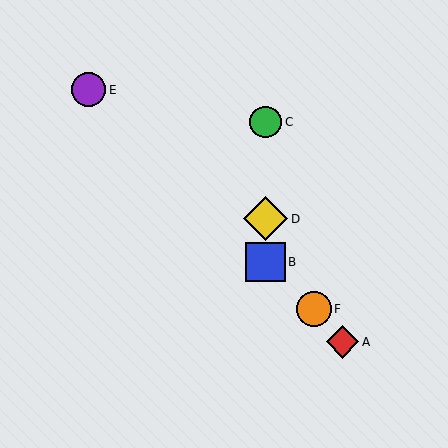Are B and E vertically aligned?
No, B is at x≈266 and E is at x≈88.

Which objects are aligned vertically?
Objects B, C, D are aligned vertically.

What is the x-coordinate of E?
Object E is at x≈88.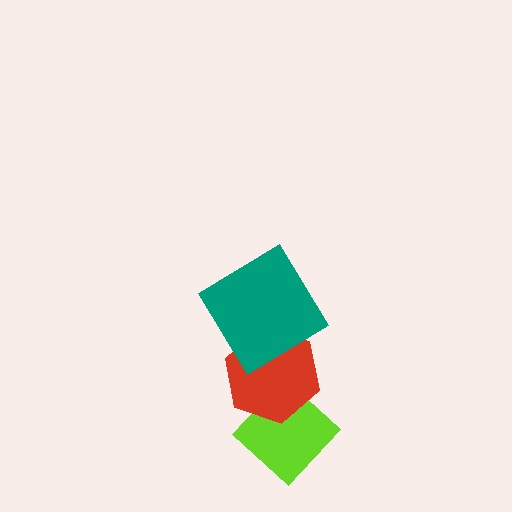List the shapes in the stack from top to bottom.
From top to bottom: the teal diamond, the red hexagon, the lime diamond.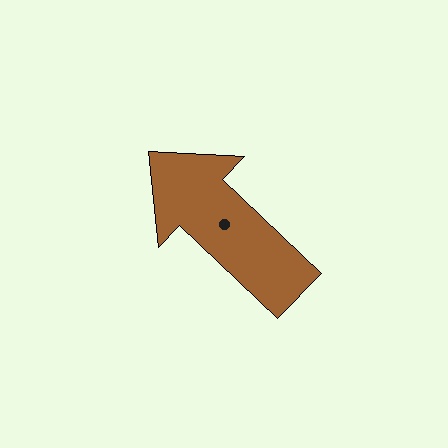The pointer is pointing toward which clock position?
Roughly 10 o'clock.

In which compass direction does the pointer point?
Northwest.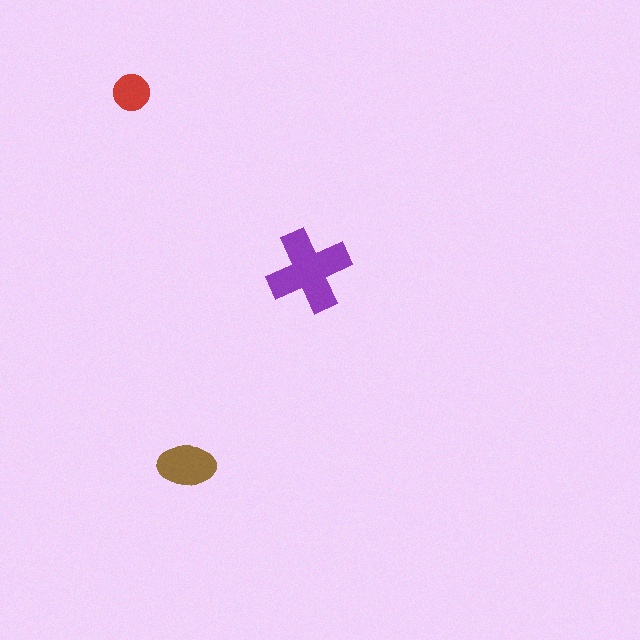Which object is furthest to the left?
The red circle is leftmost.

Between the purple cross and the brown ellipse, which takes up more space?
The purple cross.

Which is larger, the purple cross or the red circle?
The purple cross.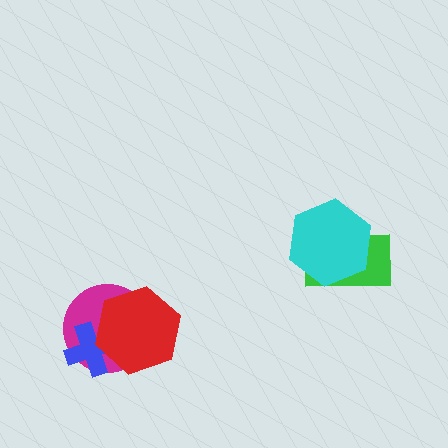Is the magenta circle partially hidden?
Yes, it is partially covered by another shape.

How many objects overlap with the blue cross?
2 objects overlap with the blue cross.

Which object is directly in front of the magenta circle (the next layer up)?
The blue cross is directly in front of the magenta circle.